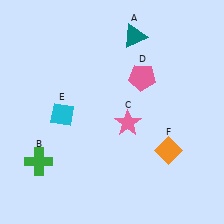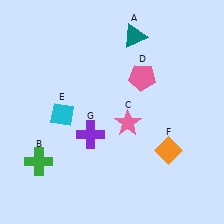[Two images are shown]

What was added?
A purple cross (G) was added in Image 2.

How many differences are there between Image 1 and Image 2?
There is 1 difference between the two images.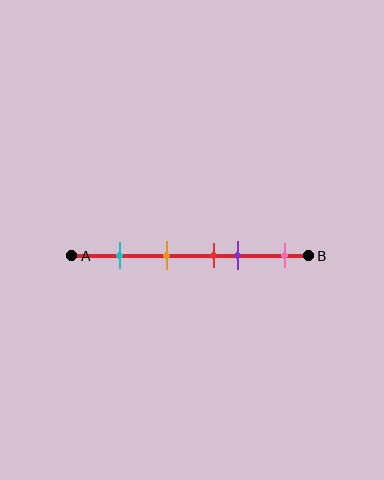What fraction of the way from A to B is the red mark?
The red mark is approximately 60% (0.6) of the way from A to B.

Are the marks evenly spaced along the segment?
No, the marks are not evenly spaced.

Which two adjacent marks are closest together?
The red and purple marks are the closest adjacent pair.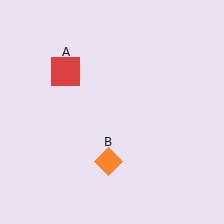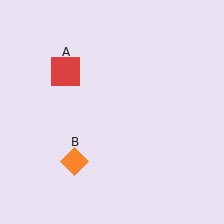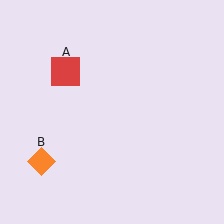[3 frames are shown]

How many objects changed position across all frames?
1 object changed position: orange diamond (object B).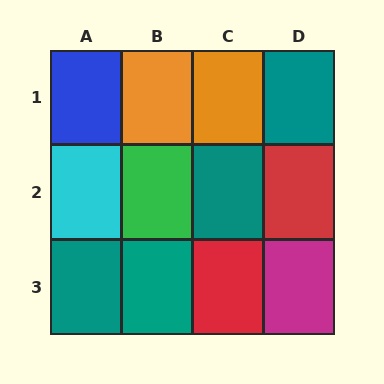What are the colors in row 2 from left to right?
Cyan, green, teal, red.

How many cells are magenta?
1 cell is magenta.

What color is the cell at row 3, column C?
Red.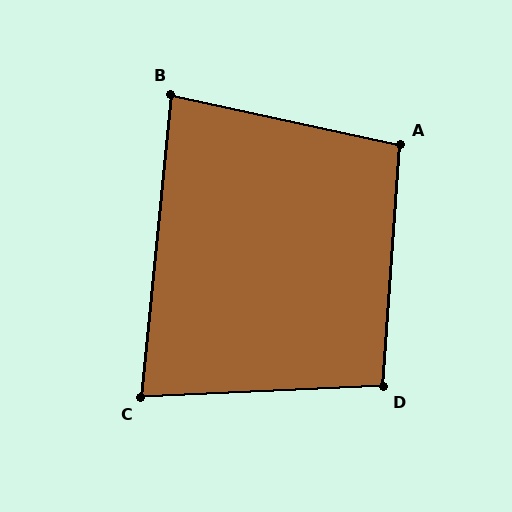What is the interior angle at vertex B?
Approximately 83 degrees (acute).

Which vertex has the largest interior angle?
A, at approximately 98 degrees.